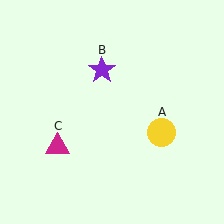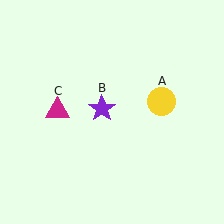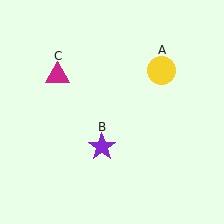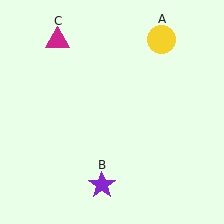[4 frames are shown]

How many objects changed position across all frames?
3 objects changed position: yellow circle (object A), purple star (object B), magenta triangle (object C).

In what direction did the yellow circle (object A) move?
The yellow circle (object A) moved up.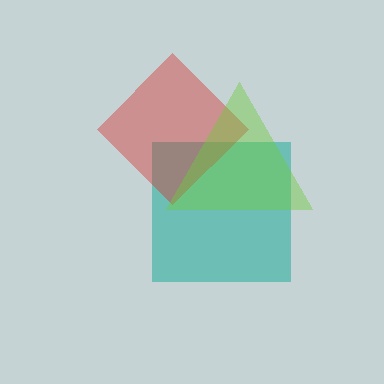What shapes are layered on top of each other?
The layered shapes are: a teal square, a red diamond, a lime triangle.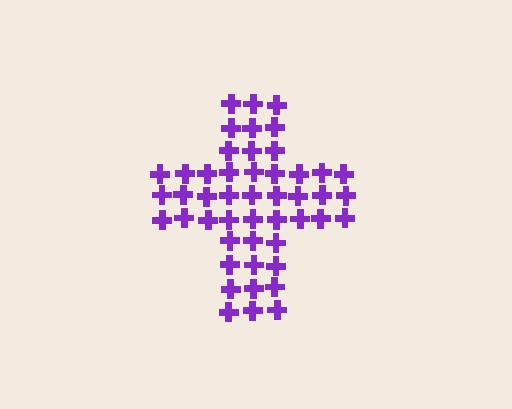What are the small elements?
The small elements are crosses.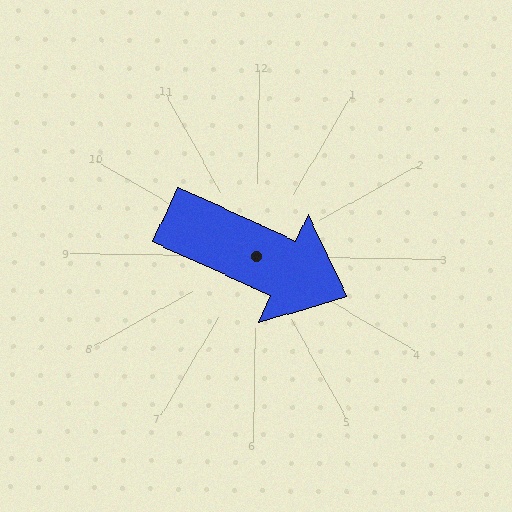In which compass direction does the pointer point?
Southeast.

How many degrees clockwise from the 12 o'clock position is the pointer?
Approximately 114 degrees.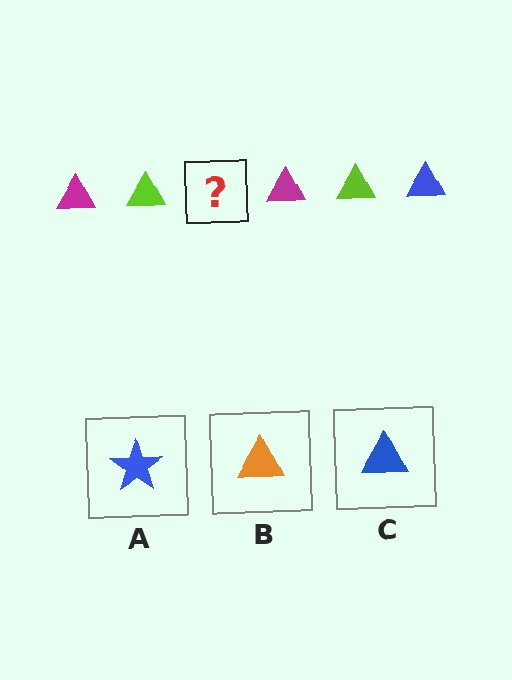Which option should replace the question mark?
Option C.